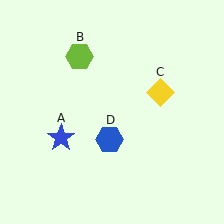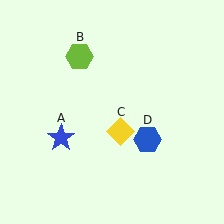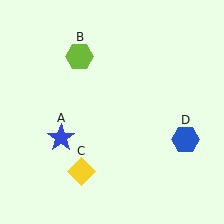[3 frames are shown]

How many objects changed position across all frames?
2 objects changed position: yellow diamond (object C), blue hexagon (object D).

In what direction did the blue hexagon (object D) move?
The blue hexagon (object D) moved right.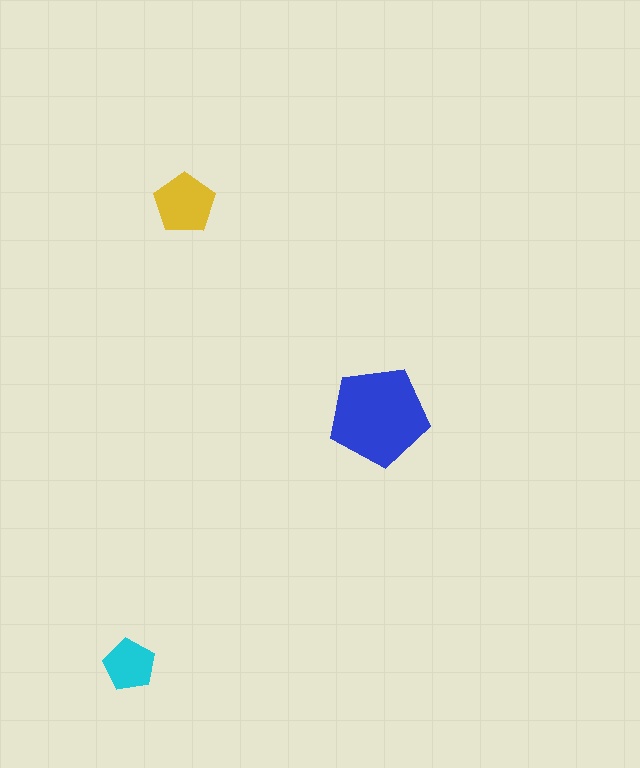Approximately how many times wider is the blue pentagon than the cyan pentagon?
About 2 times wider.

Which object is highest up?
The yellow pentagon is topmost.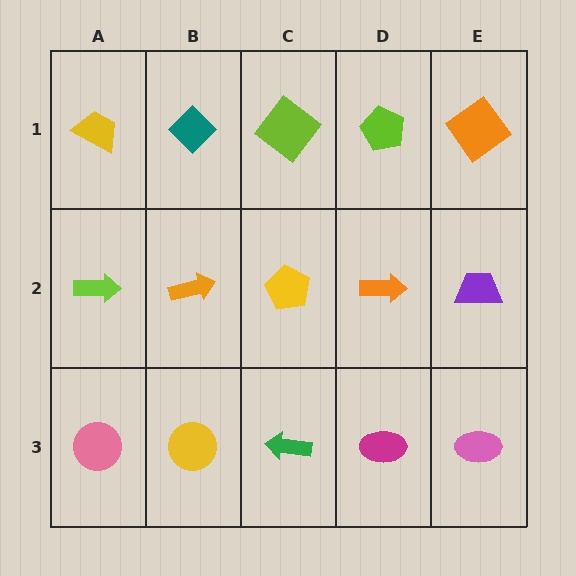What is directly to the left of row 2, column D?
A yellow pentagon.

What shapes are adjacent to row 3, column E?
A purple trapezoid (row 2, column E), a magenta ellipse (row 3, column D).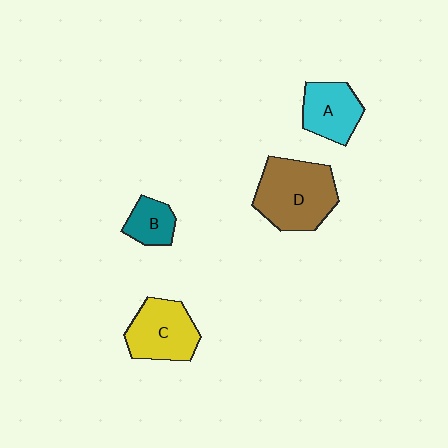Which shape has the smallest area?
Shape B (teal).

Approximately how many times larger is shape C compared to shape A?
Approximately 1.2 times.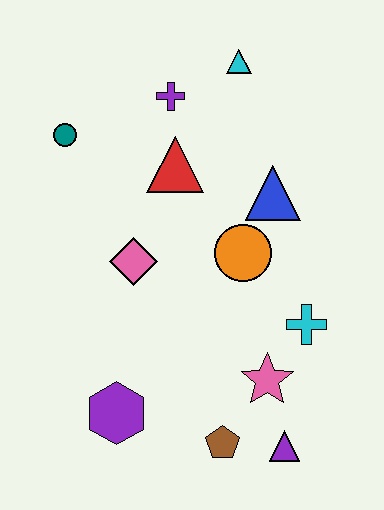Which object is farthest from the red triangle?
The purple triangle is farthest from the red triangle.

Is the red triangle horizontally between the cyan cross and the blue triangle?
No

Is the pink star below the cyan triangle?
Yes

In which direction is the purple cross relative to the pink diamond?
The purple cross is above the pink diamond.